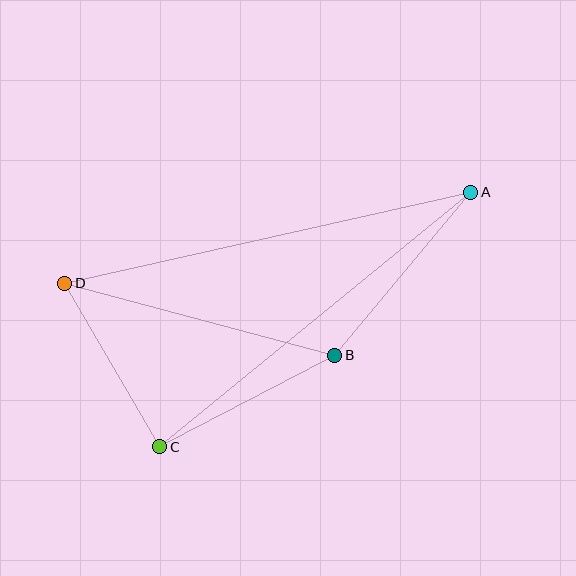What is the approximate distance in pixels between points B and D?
The distance between B and D is approximately 280 pixels.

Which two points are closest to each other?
Points C and D are closest to each other.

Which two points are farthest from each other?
Points A and D are farthest from each other.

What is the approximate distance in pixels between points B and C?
The distance between B and C is approximately 197 pixels.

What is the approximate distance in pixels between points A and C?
The distance between A and C is approximately 402 pixels.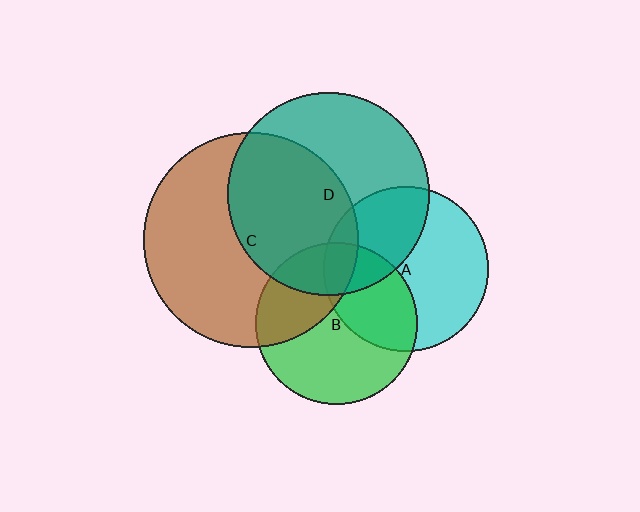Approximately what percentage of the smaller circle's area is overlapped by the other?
Approximately 35%.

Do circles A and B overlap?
Yes.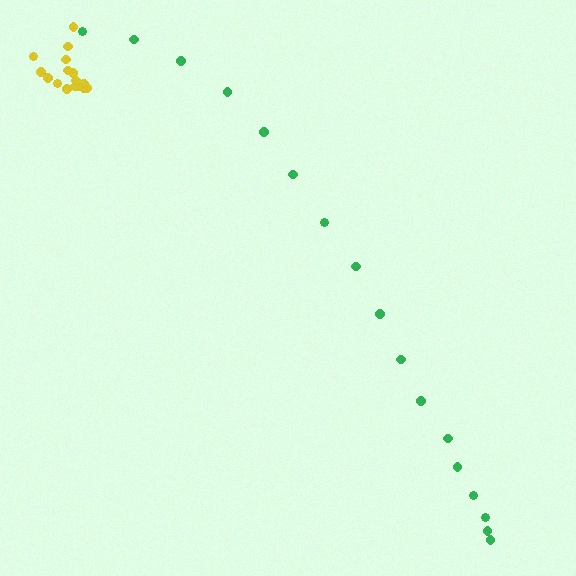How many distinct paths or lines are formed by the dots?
There are 2 distinct paths.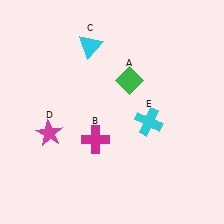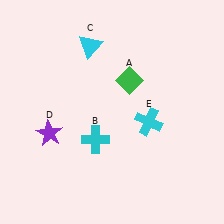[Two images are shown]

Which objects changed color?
B changed from magenta to cyan. D changed from magenta to purple.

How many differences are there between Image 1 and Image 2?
There are 2 differences between the two images.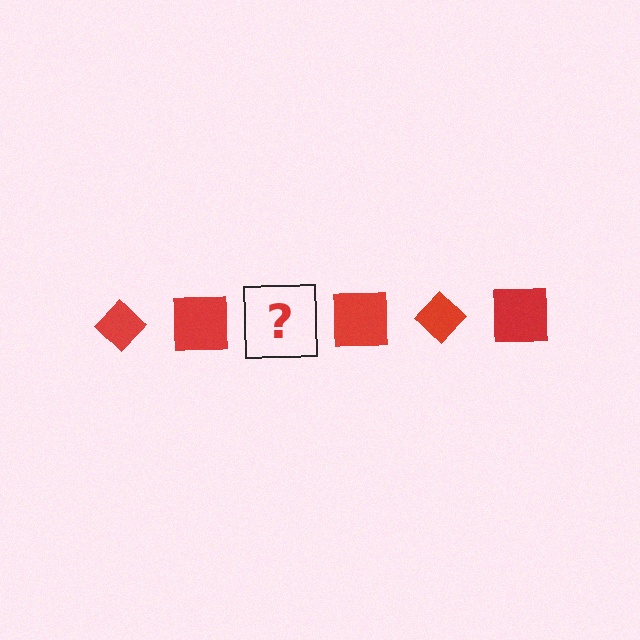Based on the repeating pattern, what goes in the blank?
The blank should be a red diamond.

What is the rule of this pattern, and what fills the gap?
The rule is that the pattern cycles through diamond, square shapes in red. The gap should be filled with a red diamond.